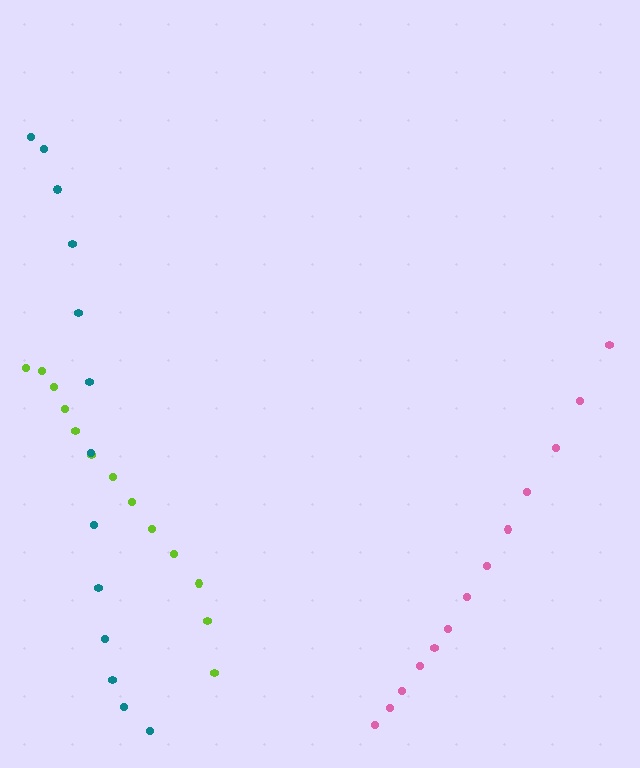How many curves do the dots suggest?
There are 3 distinct paths.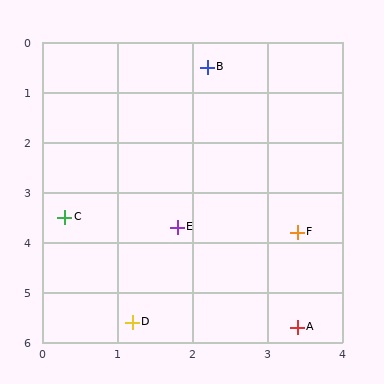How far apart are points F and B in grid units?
Points F and B are about 3.5 grid units apart.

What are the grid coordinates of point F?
Point F is at approximately (3.4, 3.8).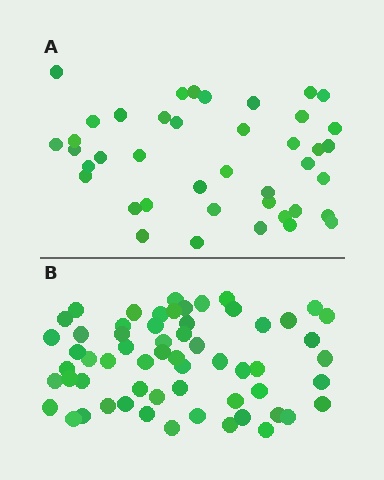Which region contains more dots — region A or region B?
Region B (the bottom region) has more dots.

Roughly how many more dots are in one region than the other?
Region B has approximately 20 more dots than region A.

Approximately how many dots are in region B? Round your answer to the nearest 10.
About 60 dots.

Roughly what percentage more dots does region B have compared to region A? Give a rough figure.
About 45% more.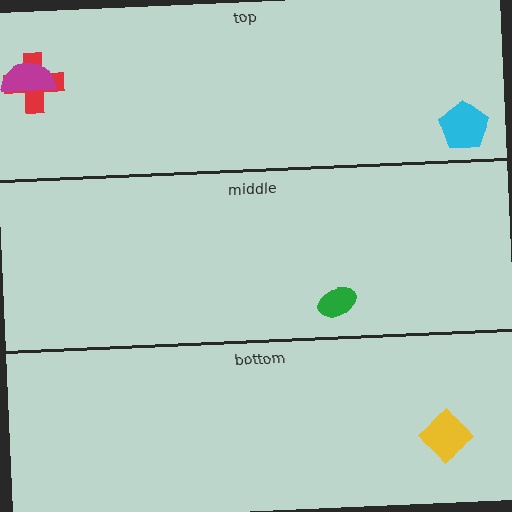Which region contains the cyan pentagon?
The top region.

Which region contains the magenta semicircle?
The top region.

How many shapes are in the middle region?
1.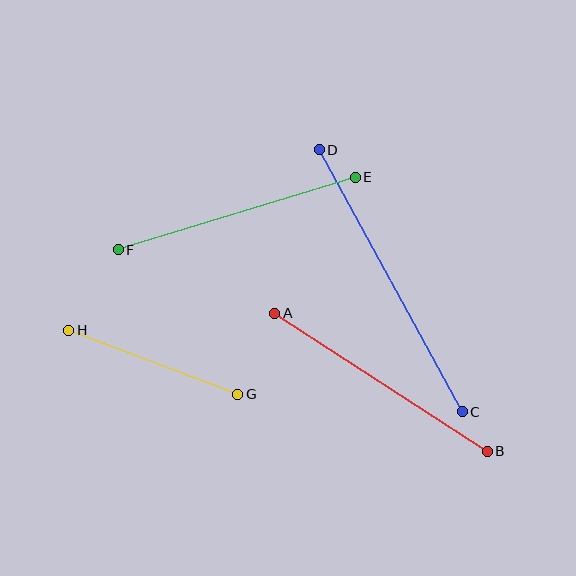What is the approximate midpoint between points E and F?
The midpoint is at approximately (237, 214) pixels.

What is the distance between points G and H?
The distance is approximately 181 pixels.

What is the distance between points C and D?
The distance is approximately 298 pixels.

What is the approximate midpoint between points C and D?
The midpoint is at approximately (391, 281) pixels.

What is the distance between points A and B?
The distance is approximately 254 pixels.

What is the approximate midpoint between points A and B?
The midpoint is at approximately (381, 382) pixels.